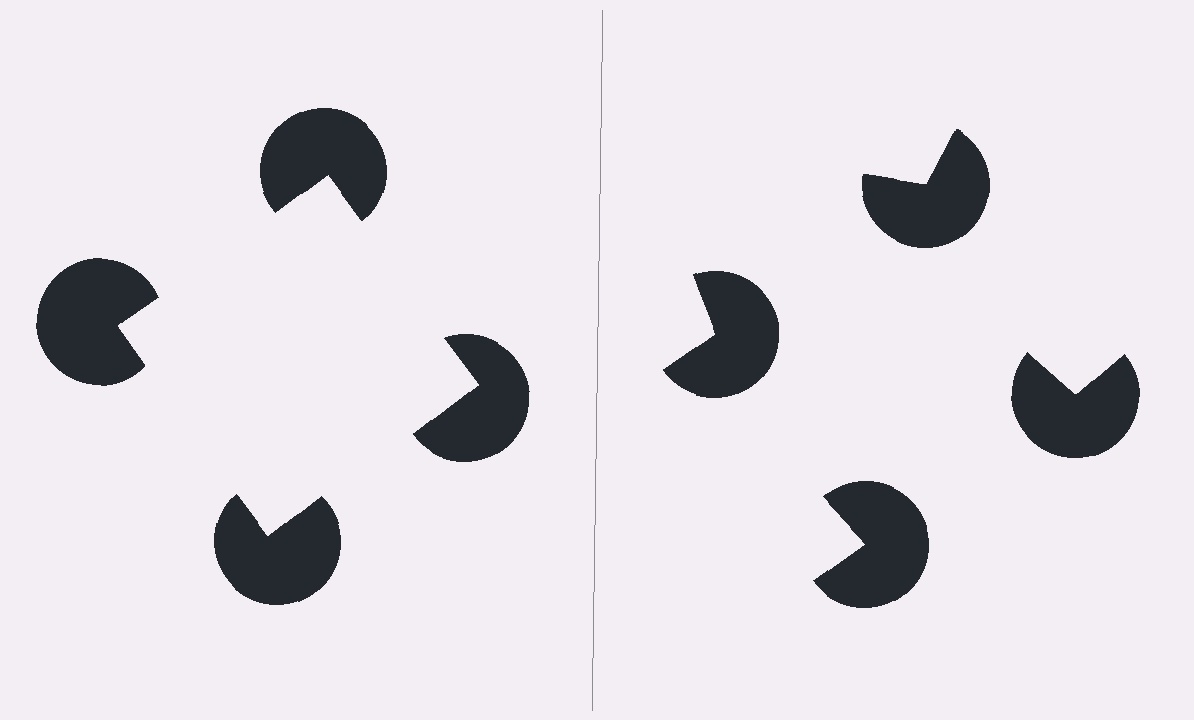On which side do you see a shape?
An illusory square appears on the left side. On the right side the wedge cuts are rotated, so no coherent shape forms.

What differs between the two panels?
The pac-man discs are positioned identically on both sides; only the wedge orientations differ. On the left they align to a square; on the right they are misaligned.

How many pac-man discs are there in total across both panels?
8 — 4 on each side.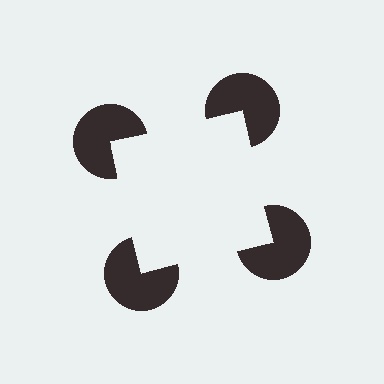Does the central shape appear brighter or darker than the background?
It typically appears slightly brighter than the background, even though no actual brightness change is drawn.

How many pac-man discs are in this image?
There are 4 — one at each vertex of the illusory square.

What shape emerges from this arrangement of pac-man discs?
An illusory square — its edges are inferred from the aligned wedge cuts in the pac-man discs, not physically drawn.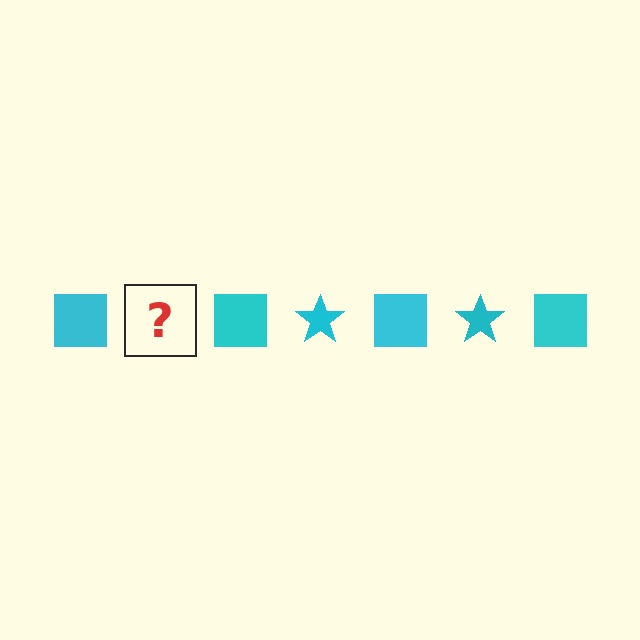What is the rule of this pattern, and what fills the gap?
The rule is that the pattern cycles through square, star shapes in cyan. The gap should be filled with a cyan star.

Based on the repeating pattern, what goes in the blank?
The blank should be a cyan star.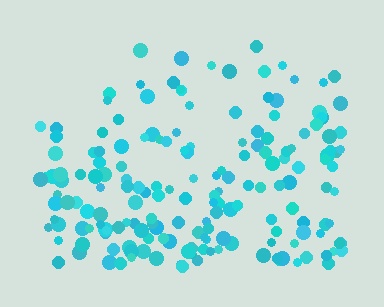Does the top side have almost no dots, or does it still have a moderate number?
Still a moderate number, just noticeably fewer than the bottom.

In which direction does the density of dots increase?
From top to bottom, with the bottom side densest.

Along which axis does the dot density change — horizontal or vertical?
Vertical.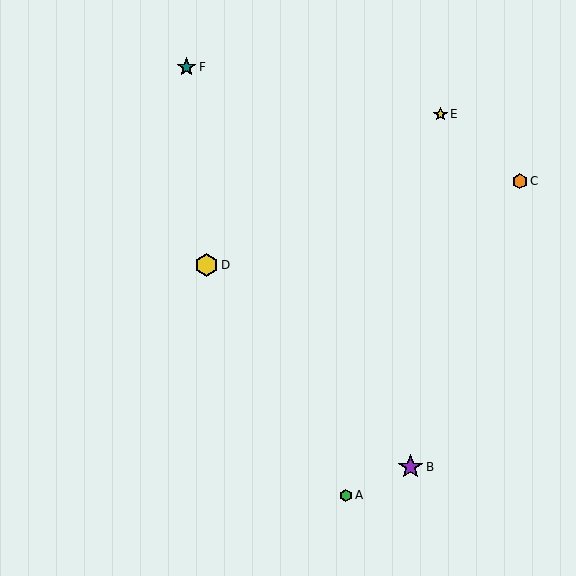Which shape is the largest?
The purple star (labeled B) is the largest.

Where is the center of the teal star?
The center of the teal star is at (186, 67).